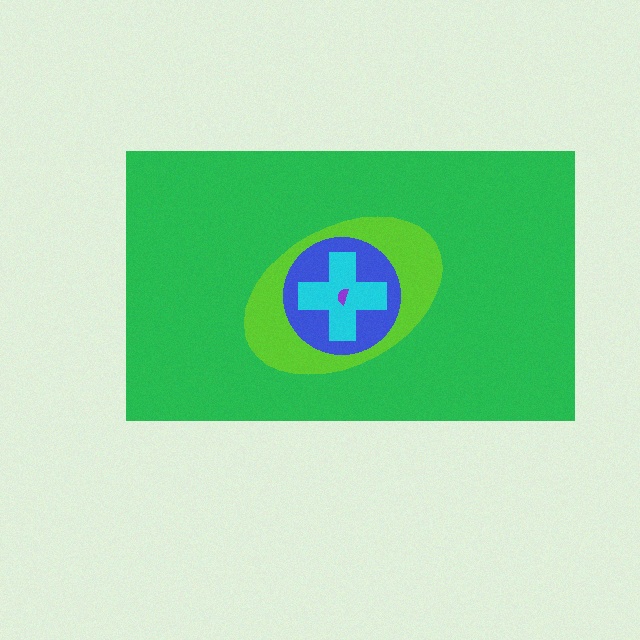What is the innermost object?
The purple semicircle.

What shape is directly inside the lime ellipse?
The blue circle.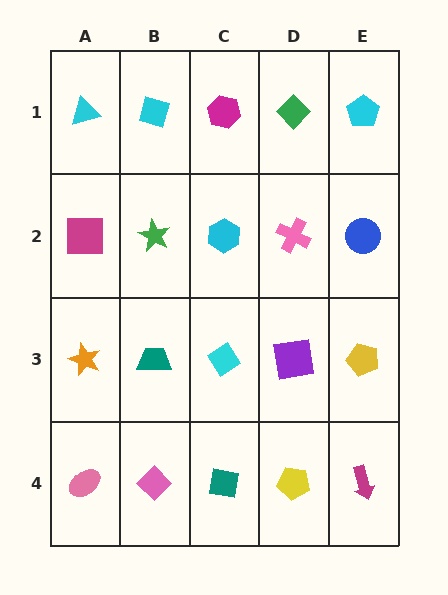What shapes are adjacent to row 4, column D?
A purple square (row 3, column D), a teal square (row 4, column C), a magenta arrow (row 4, column E).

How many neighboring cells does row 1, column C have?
3.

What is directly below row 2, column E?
A yellow pentagon.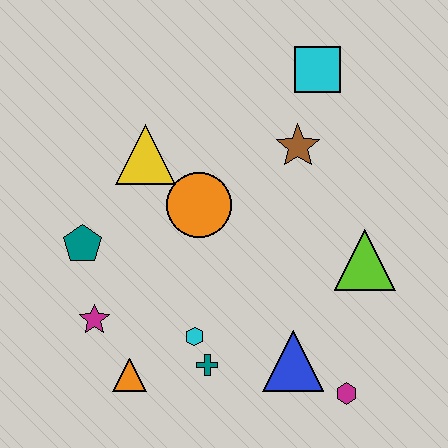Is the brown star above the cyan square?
No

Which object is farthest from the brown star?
The orange triangle is farthest from the brown star.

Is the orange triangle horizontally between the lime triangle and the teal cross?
No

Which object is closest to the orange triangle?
The magenta star is closest to the orange triangle.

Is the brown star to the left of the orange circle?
No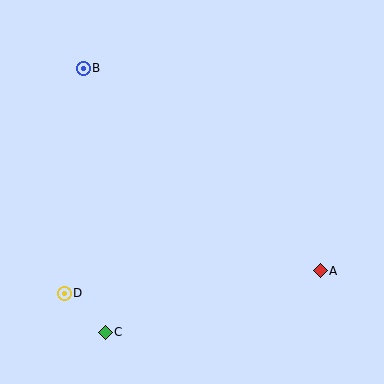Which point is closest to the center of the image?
Point A at (320, 271) is closest to the center.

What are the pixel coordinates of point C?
Point C is at (105, 333).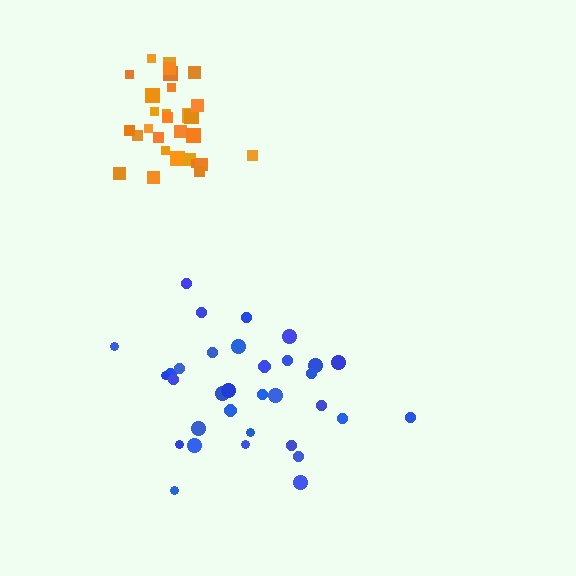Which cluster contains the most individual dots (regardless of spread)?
Blue (33).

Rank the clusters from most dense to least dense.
orange, blue.